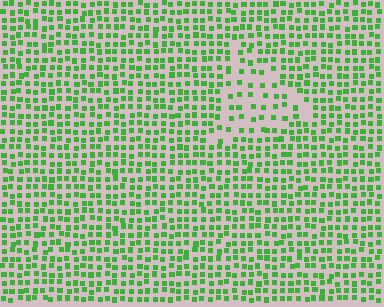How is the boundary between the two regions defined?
The boundary is defined by a change in element density (approximately 2.0x ratio). All elements are the same color, size, and shape.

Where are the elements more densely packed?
The elements are more densely packed outside the triangle boundary.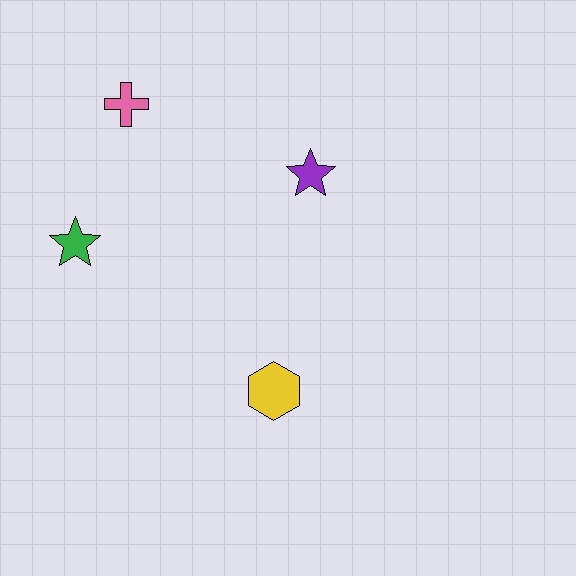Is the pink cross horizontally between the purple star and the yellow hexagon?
No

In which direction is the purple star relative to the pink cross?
The purple star is to the right of the pink cross.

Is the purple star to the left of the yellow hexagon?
No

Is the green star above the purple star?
No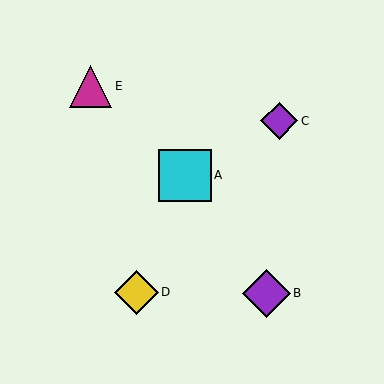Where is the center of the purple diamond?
The center of the purple diamond is at (279, 121).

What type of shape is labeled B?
Shape B is a purple diamond.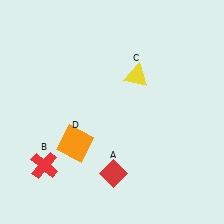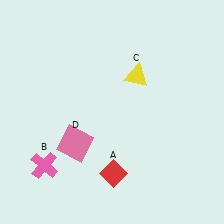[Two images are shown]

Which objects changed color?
B changed from red to pink. D changed from orange to pink.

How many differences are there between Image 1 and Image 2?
There are 2 differences between the two images.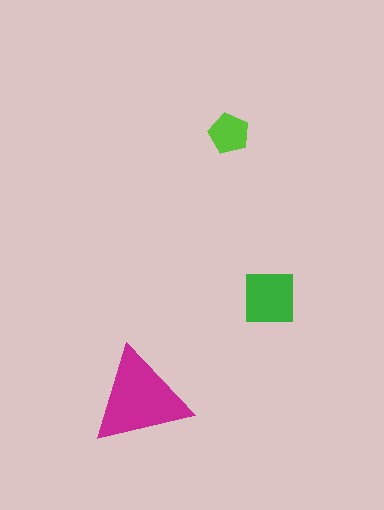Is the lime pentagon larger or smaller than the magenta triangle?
Smaller.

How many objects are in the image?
There are 3 objects in the image.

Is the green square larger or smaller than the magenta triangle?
Smaller.